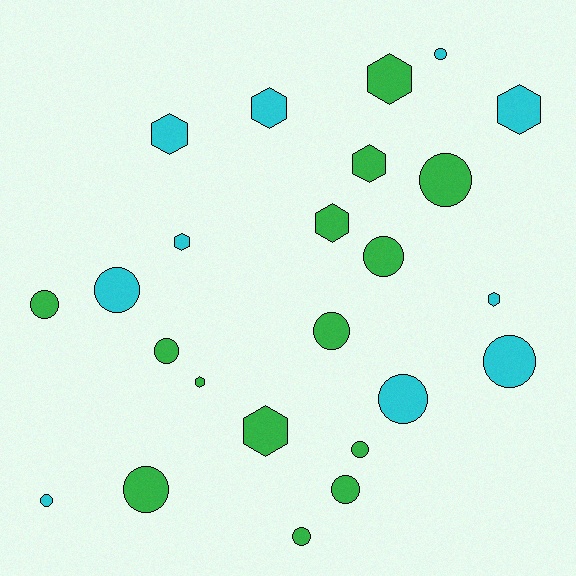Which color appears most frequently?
Green, with 14 objects.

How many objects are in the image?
There are 24 objects.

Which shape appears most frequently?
Circle, with 14 objects.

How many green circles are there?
There are 9 green circles.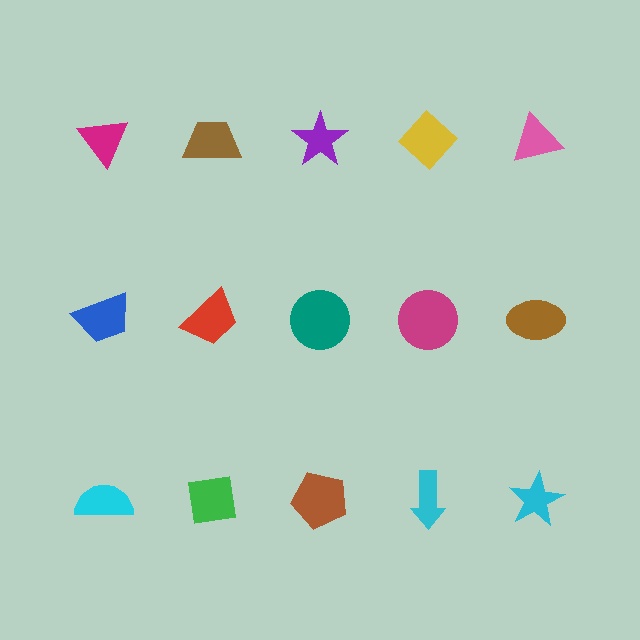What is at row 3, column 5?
A cyan star.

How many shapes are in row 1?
5 shapes.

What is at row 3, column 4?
A cyan arrow.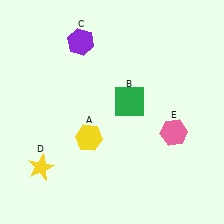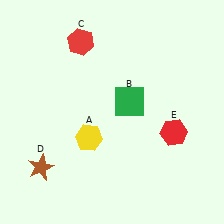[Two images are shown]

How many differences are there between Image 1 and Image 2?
There are 3 differences between the two images.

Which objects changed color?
C changed from purple to red. D changed from yellow to brown. E changed from pink to red.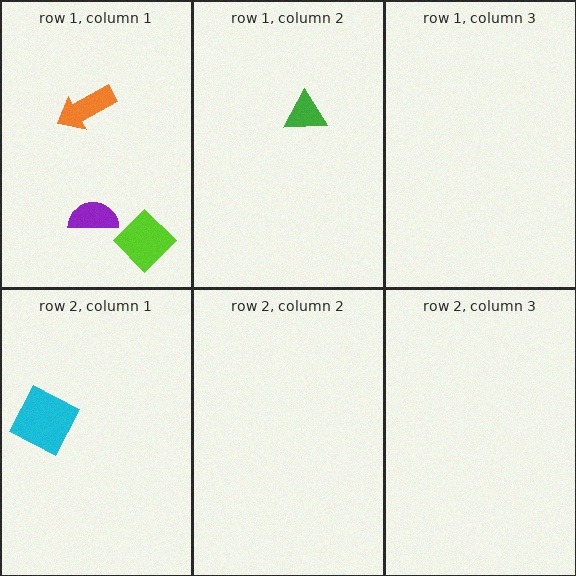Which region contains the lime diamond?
The row 1, column 1 region.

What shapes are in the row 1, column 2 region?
The green triangle.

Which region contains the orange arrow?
The row 1, column 1 region.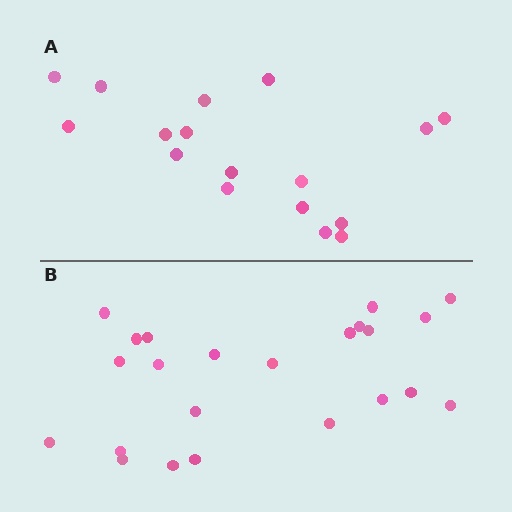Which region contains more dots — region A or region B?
Region B (the bottom region) has more dots.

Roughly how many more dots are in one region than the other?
Region B has about 6 more dots than region A.